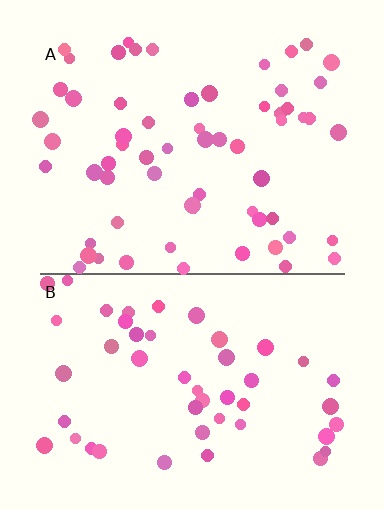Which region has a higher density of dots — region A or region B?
A (the top).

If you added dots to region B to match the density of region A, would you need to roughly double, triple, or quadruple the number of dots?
Approximately double.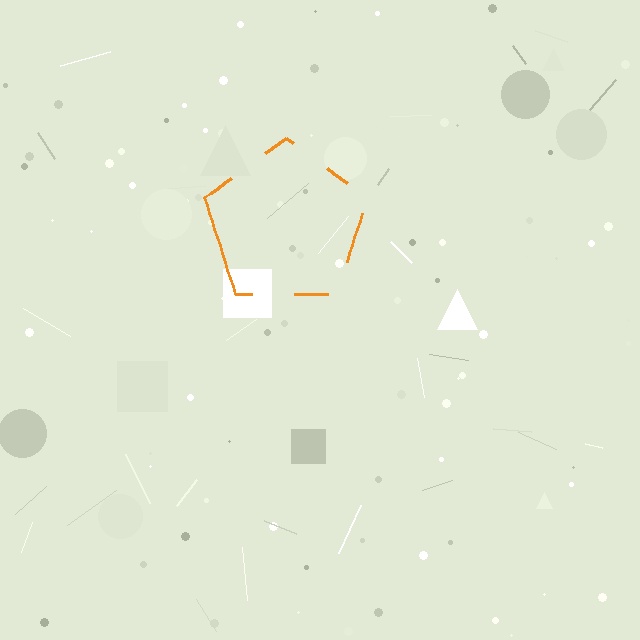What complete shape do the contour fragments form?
The contour fragments form a pentagon.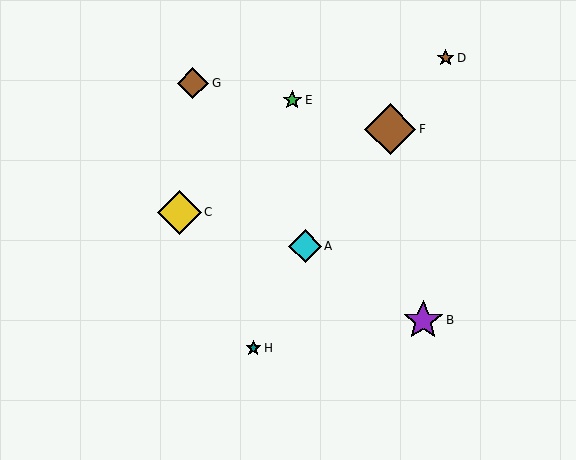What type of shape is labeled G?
Shape G is a brown diamond.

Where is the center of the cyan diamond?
The center of the cyan diamond is at (305, 246).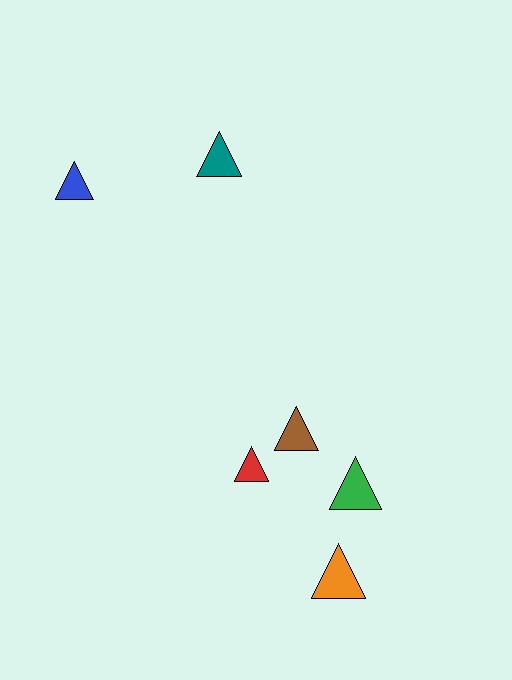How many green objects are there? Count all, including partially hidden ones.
There is 1 green object.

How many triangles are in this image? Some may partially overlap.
There are 6 triangles.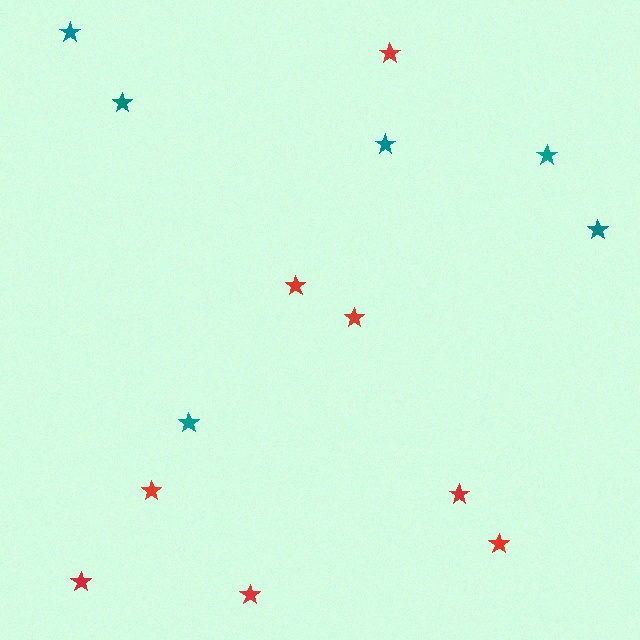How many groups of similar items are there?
There are 2 groups: one group of teal stars (6) and one group of red stars (8).